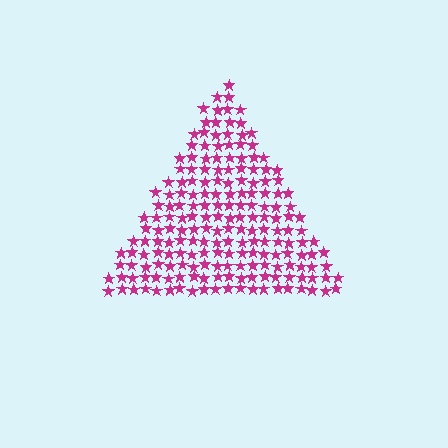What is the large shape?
The large shape is a triangle.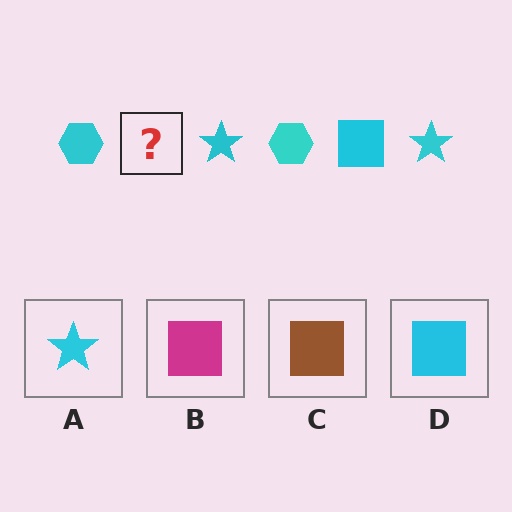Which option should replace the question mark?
Option D.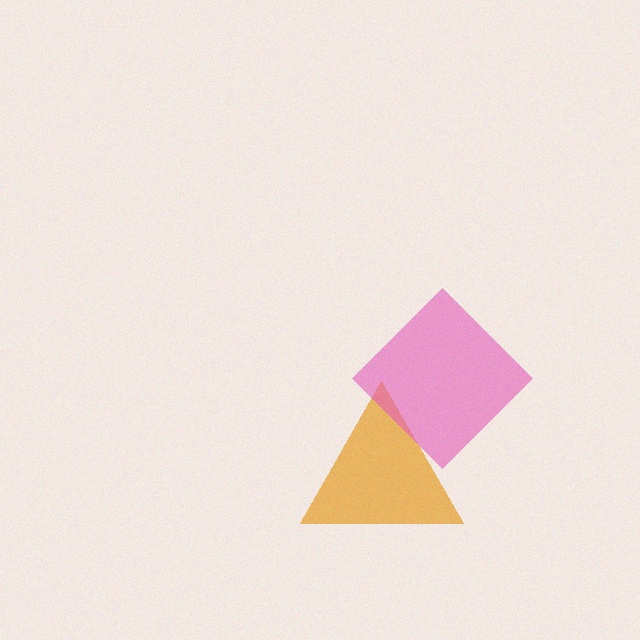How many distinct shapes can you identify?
There are 2 distinct shapes: an orange triangle, a pink diamond.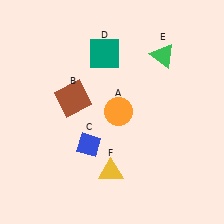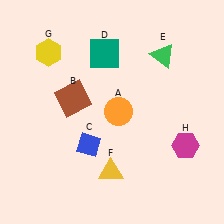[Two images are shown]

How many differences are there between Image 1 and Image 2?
There are 2 differences between the two images.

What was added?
A yellow hexagon (G), a magenta hexagon (H) were added in Image 2.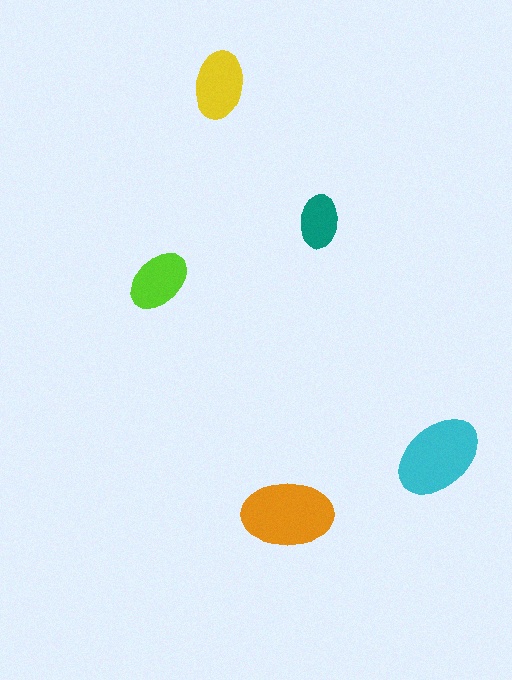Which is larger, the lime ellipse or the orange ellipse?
The orange one.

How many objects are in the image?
There are 5 objects in the image.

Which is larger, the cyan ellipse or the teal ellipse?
The cyan one.